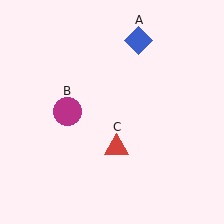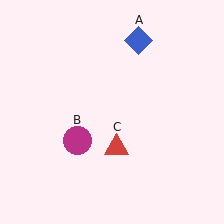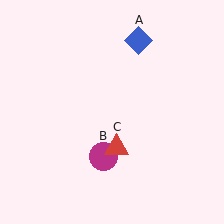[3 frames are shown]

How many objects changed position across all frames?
1 object changed position: magenta circle (object B).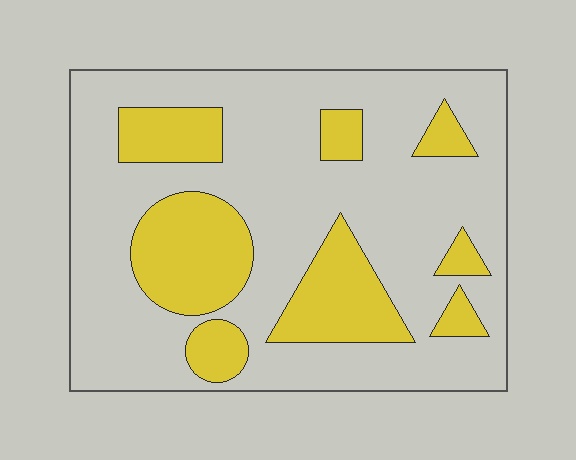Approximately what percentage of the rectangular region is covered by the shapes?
Approximately 25%.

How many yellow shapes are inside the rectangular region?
8.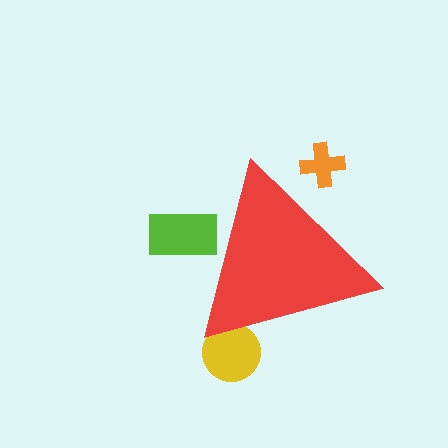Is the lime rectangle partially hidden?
Yes, the lime rectangle is partially hidden behind the red triangle.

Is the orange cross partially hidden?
Yes, the orange cross is partially hidden behind the red triangle.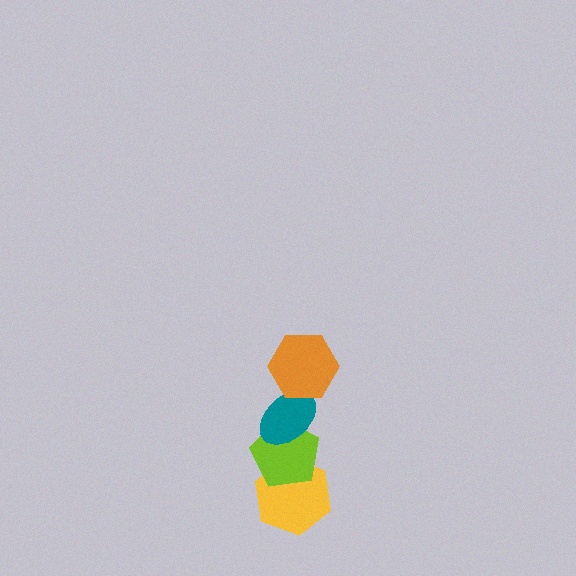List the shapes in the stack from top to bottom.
From top to bottom: the orange hexagon, the teal ellipse, the lime pentagon, the yellow hexagon.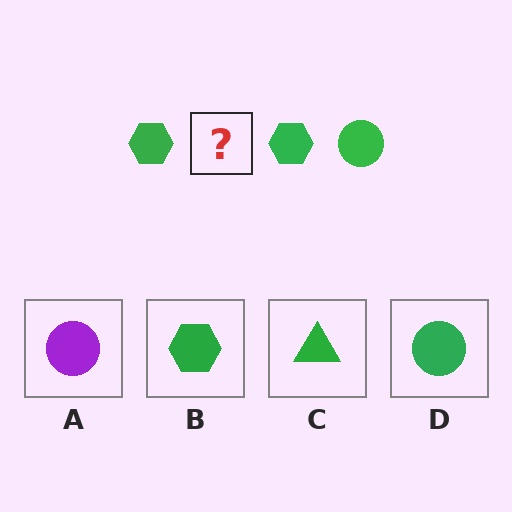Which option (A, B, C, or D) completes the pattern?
D.